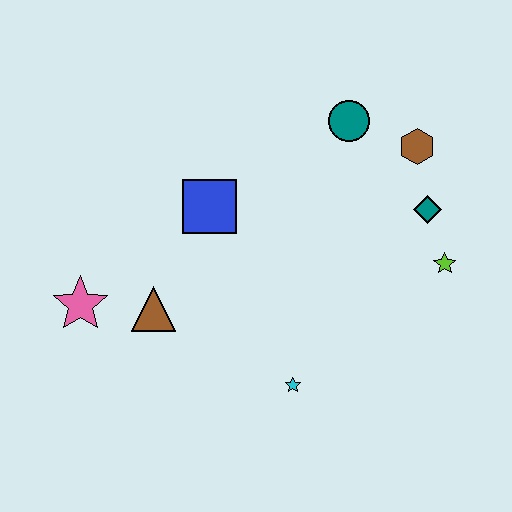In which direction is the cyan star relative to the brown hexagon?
The cyan star is below the brown hexagon.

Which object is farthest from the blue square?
The lime star is farthest from the blue square.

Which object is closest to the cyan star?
The brown triangle is closest to the cyan star.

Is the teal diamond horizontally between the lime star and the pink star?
Yes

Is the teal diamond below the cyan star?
No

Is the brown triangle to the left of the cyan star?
Yes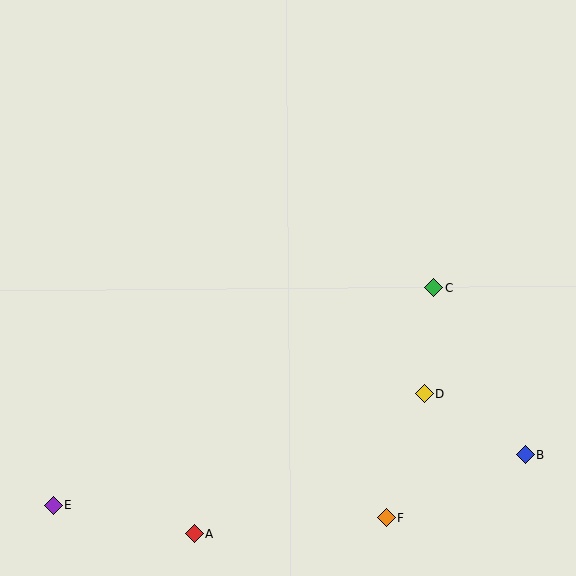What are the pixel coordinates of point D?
Point D is at (424, 394).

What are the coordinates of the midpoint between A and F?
The midpoint between A and F is at (290, 526).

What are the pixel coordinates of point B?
Point B is at (526, 455).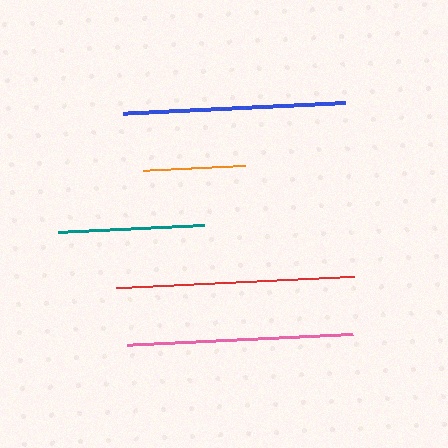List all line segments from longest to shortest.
From longest to shortest: red, pink, blue, teal, orange.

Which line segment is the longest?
The red line is the longest at approximately 238 pixels.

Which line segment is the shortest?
The orange line is the shortest at approximately 102 pixels.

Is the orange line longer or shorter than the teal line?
The teal line is longer than the orange line.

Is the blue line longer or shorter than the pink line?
The pink line is longer than the blue line.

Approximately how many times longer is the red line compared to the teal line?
The red line is approximately 1.6 times the length of the teal line.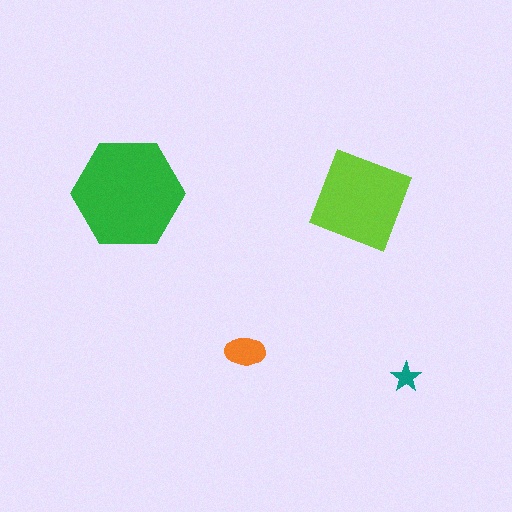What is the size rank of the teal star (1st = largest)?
4th.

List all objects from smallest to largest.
The teal star, the orange ellipse, the lime diamond, the green hexagon.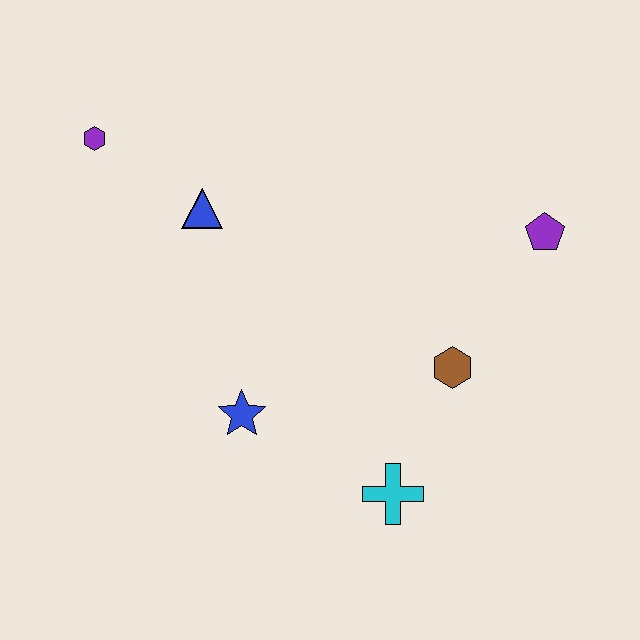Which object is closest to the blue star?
The cyan cross is closest to the blue star.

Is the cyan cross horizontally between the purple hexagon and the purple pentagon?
Yes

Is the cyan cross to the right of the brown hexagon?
No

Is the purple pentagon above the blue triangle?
No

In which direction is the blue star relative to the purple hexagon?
The blue star is below the purple hexagon.